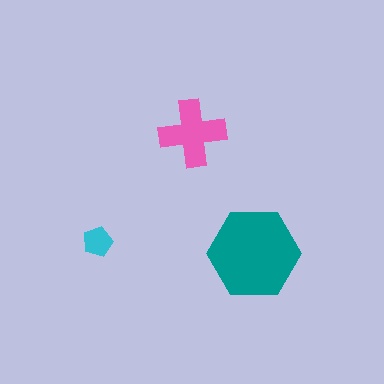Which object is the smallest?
The cyan pentagon.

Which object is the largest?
The teal hexagon.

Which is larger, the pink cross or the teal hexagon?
The teal hexagon.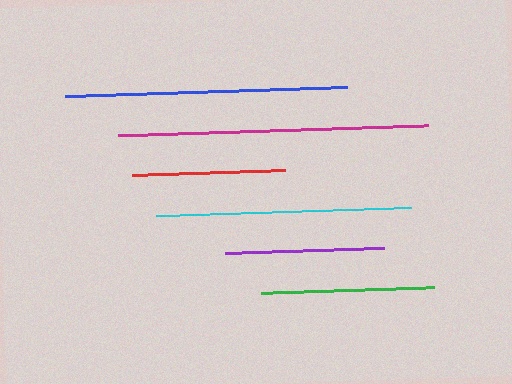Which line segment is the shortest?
The red line is the shortest at approximately 153 pixels.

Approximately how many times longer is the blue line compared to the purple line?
The blue line is approximately 1.8 times the length of the purple line.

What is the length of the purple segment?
The purple segment is approximately 160 pixels long.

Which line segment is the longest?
The magenta line is the longest at approximately 310 pixels.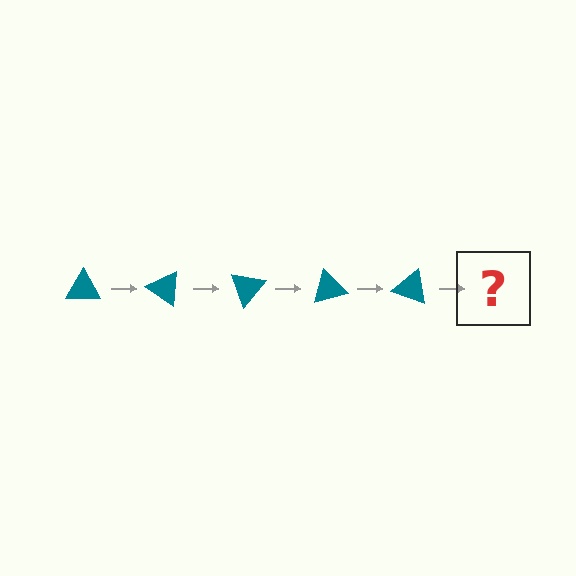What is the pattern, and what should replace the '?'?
The pattern is that the triangle rotates 35 degrees each step. The '?' should be a teal triangle rotated 175 degrees.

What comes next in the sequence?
The next element should be a teal triangle rotated 175 degrees.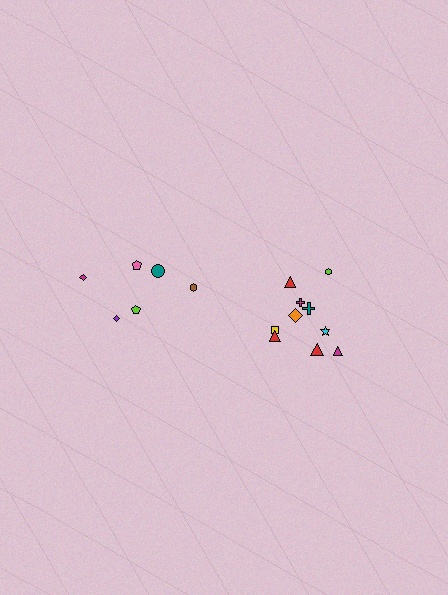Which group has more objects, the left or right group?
The right group.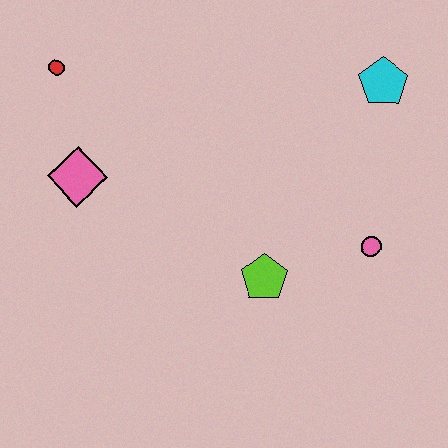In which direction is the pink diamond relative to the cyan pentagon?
The pink diamond is to the left of the cyan pentagon.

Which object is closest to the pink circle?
The lime pentagon is closest to the pink circle.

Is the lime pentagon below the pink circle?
Yes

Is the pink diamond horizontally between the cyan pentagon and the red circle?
Yes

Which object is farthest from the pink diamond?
The cyan pentagon is farthest from the pink diamond.